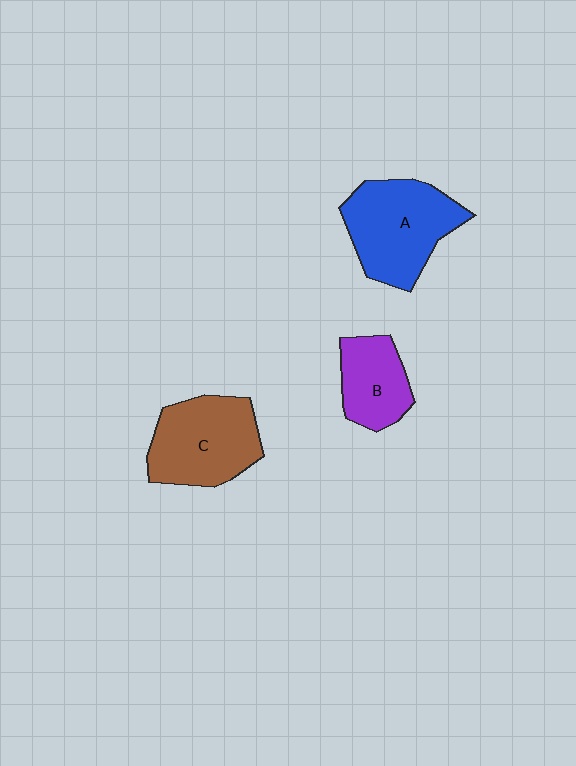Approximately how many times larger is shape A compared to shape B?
Approximately 1.7 times.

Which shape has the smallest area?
Shape B (purple).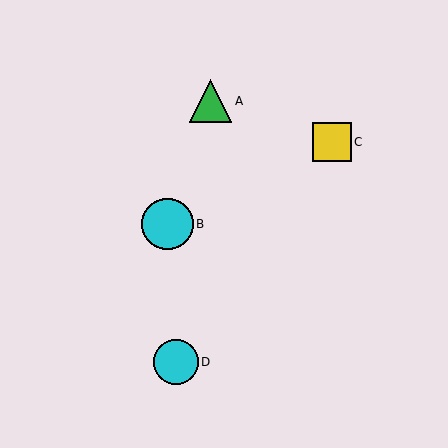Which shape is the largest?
The cyan circle (labeled B) is the largest.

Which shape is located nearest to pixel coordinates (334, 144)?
The yellow square (labeled C) at (332, 142) is nearest to that location.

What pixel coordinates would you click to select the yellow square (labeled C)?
Click at (332, 142) to select the yellow square C.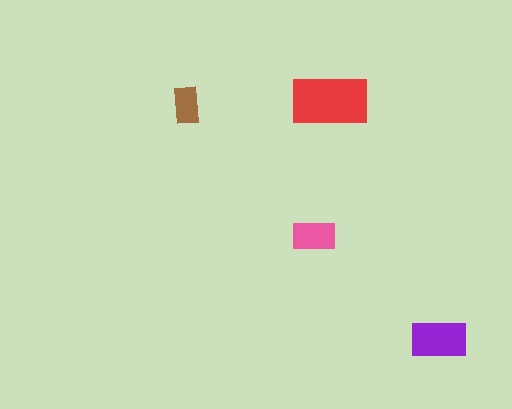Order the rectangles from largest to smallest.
the red one, the purple one, the pink one, the brown one.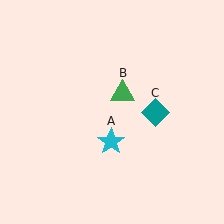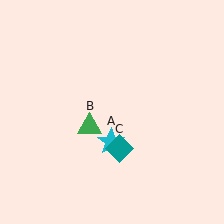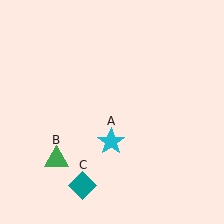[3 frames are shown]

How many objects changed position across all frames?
2 objects changed position: green triangle (object B), teal diamond (object C).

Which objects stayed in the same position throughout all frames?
Cyan star (object A) remained stationary.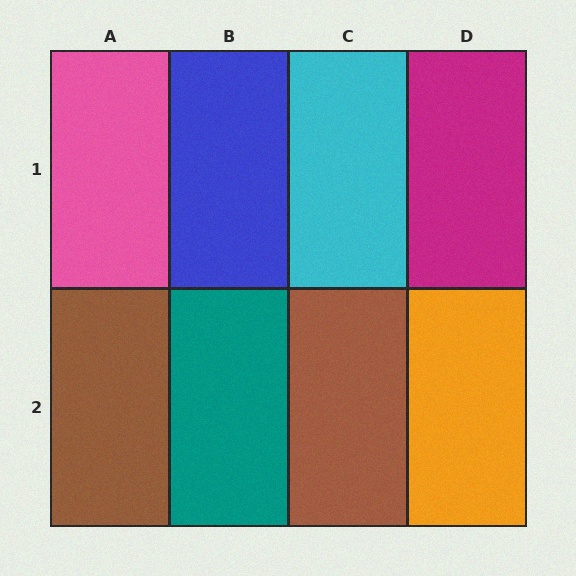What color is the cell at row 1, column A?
Pink.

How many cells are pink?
1 cell is pink.